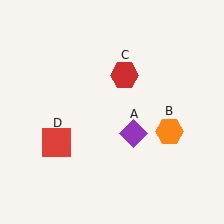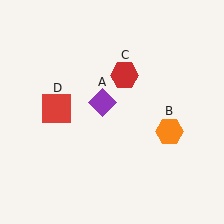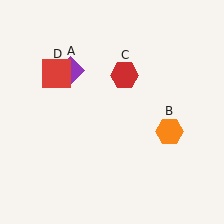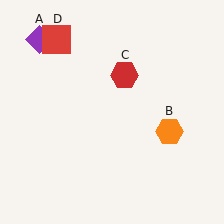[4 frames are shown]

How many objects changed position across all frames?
2 objects changed position: purple diamond (object A), red square (object D).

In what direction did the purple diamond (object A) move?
The purple diamond (object A) moved up and to the left.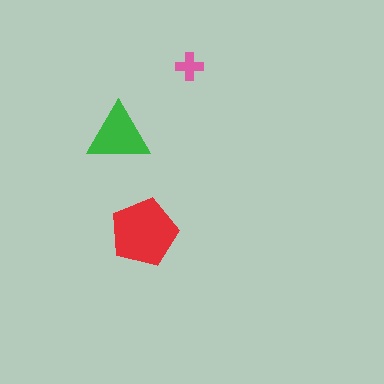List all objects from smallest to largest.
The pink cross, the green triangle, the red pentagon.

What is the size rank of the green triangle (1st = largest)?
2nd.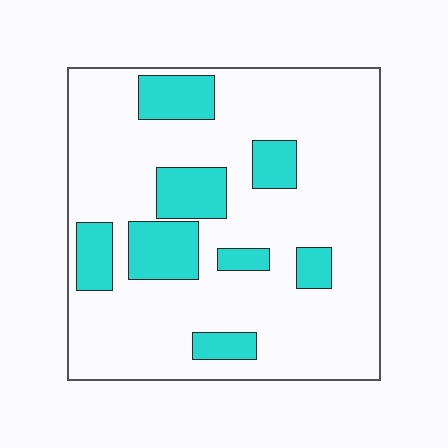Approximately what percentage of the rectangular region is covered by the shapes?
Approximately 20%.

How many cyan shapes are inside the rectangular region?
8.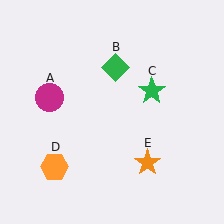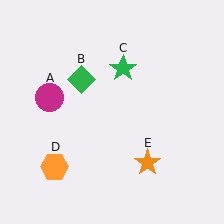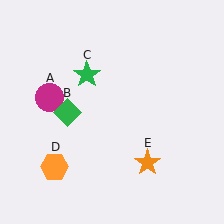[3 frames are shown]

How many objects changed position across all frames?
2 objects changed position: green diamond (object B), green star (object C).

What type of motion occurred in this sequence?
The green diamond (object B), green star (object C) rotated counterclockwise around the center of the scene.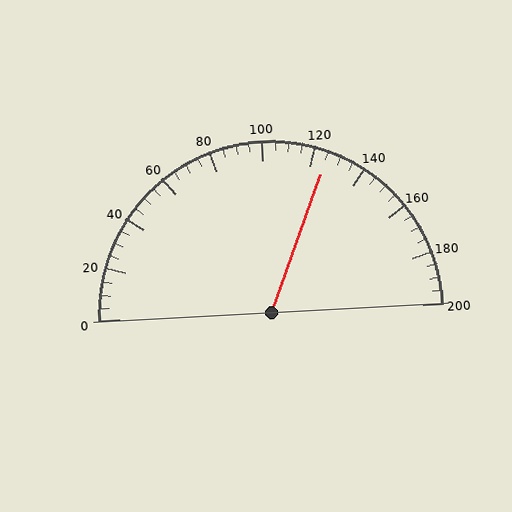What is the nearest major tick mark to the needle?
The nearest major tick mark is 120.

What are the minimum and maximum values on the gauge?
The gauge ranges from 0 to 200.